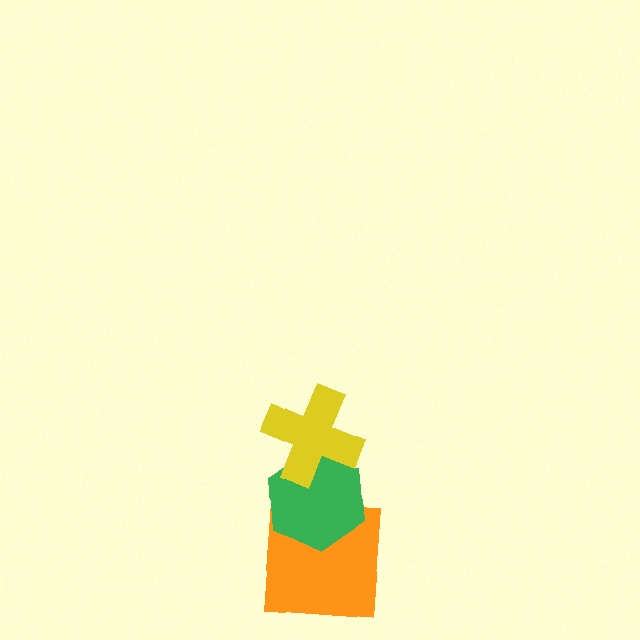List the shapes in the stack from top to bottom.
From top to bottom: the yellow cross, the green hexagon, the orange square.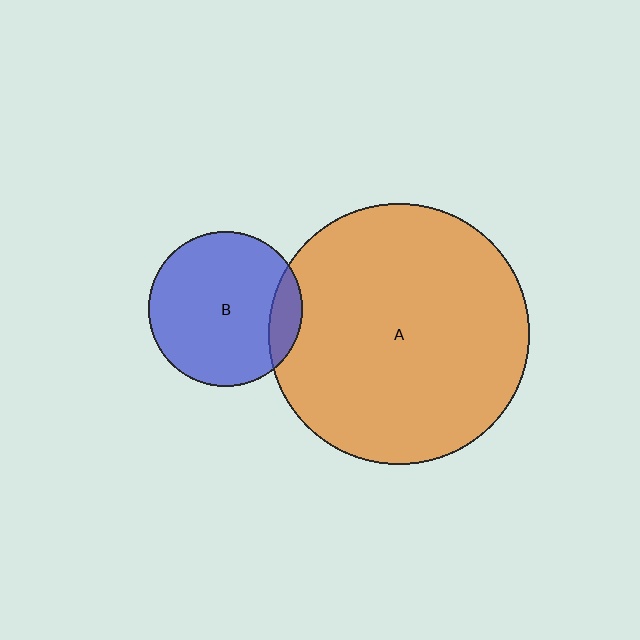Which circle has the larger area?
Circle A (orange).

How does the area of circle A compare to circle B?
Approximately 2.8 times.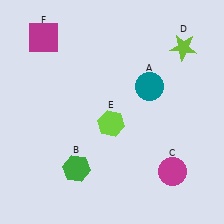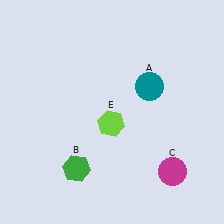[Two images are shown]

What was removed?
The lime star (D), the magenta square (F) were removed in Image 2.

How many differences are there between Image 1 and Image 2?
There are 2 differences between the two images.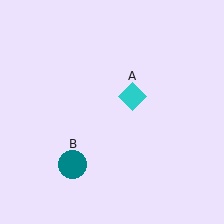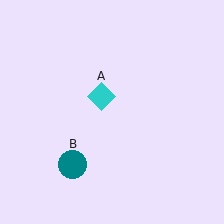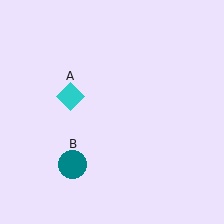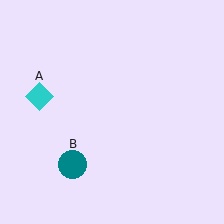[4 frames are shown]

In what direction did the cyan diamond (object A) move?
The cyan diamond (object A) moved left.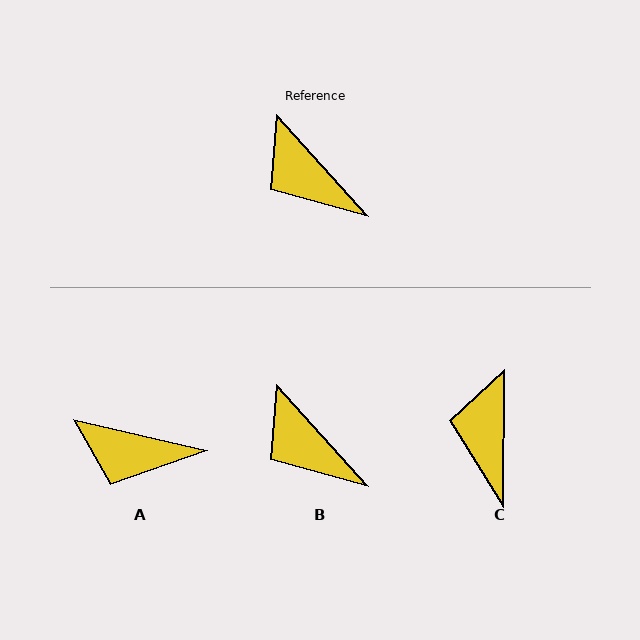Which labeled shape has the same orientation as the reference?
B.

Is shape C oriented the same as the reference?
No, it is off by about 43 degrees.